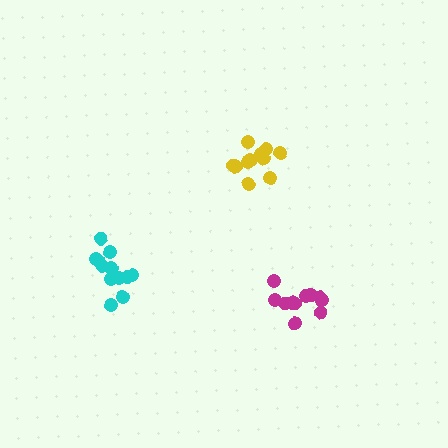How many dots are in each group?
Group 1: 11 dots, Group 2: 13 dots, Group 3: 11 dots (35 total).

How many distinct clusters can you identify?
There are 3 distinct clusters.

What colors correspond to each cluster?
The clusters are colored: yellow, cyan, magenta.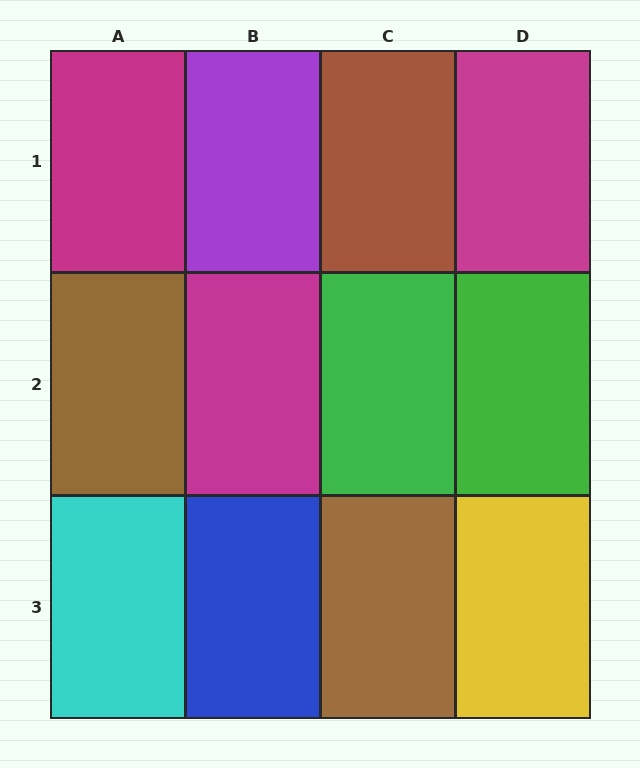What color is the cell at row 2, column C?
Green.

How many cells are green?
2 cells are green.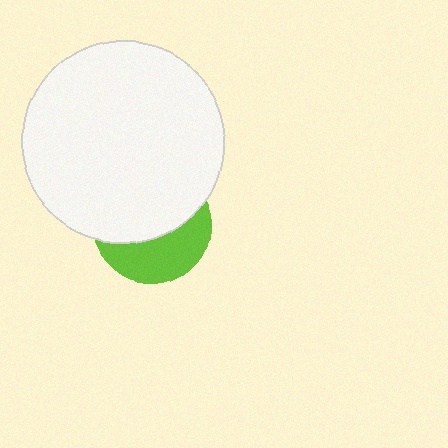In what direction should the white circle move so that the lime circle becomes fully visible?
The white circle should move up. That is the shortest direction to clear the overlap and leave the lime circle fully visible.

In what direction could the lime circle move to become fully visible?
The lime circle could move down. That would shift it out from behind the white circle entirely.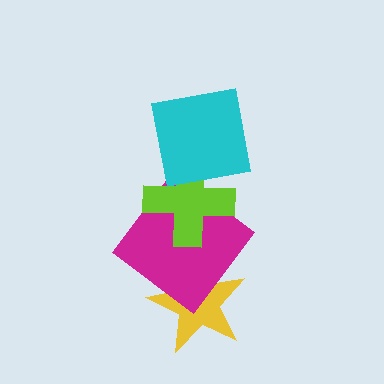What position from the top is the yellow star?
The yellow star is 4th from the top.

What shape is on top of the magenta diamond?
The lime cross is on top of the magenta diamond.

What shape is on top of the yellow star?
The magenta diamond is on top of the yellow star.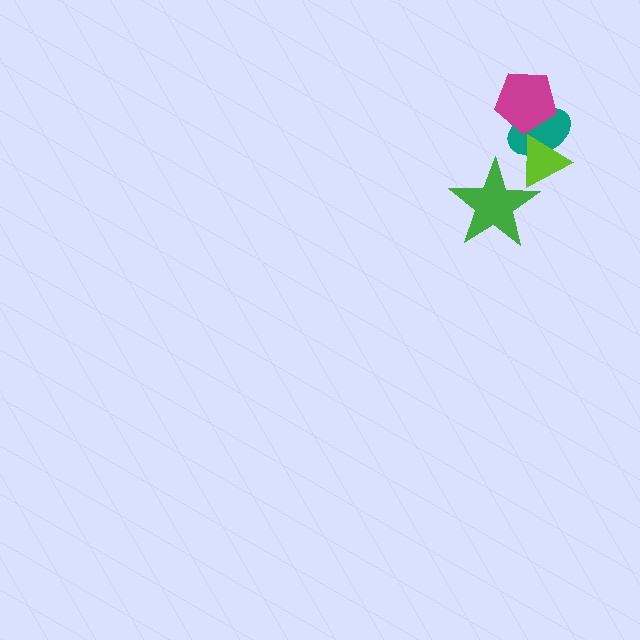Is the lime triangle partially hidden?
Yes, it is partially covered by another shape.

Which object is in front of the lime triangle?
The green star is in front of the lime triangle.